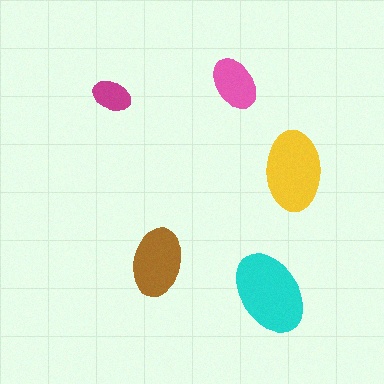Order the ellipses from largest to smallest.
the cyan one, the yellow one, the brown one, the pink one, the magenta one.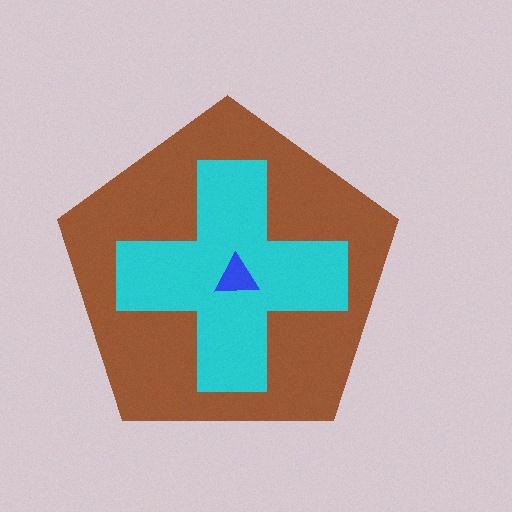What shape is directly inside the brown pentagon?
The cyan cross.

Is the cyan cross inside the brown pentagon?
Yes.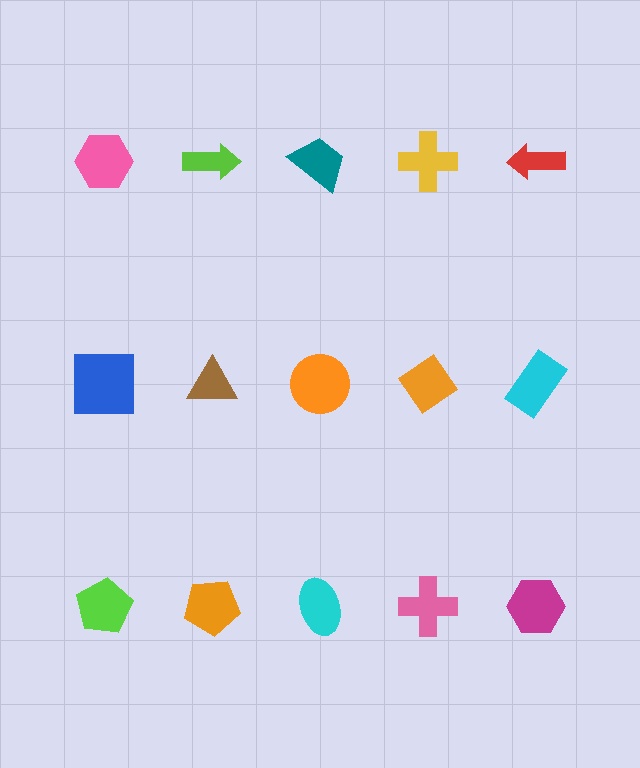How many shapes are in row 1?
5 shapes.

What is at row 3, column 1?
A lime pentagon.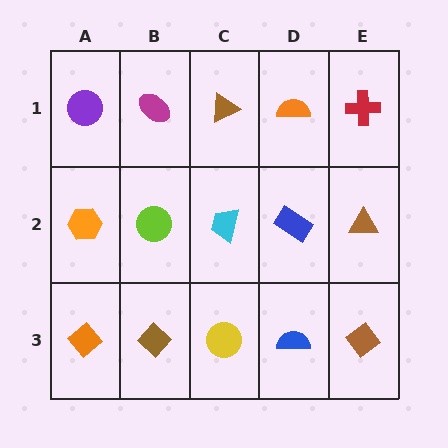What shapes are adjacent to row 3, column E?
A brown triangle (row 2, column E), a blue semicircle (row 3, column D).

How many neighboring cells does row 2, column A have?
3.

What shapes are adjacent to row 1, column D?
A blue rectangle (row 2, column D), a brown triangle (row 1, column C), a red cross (row 1, column E).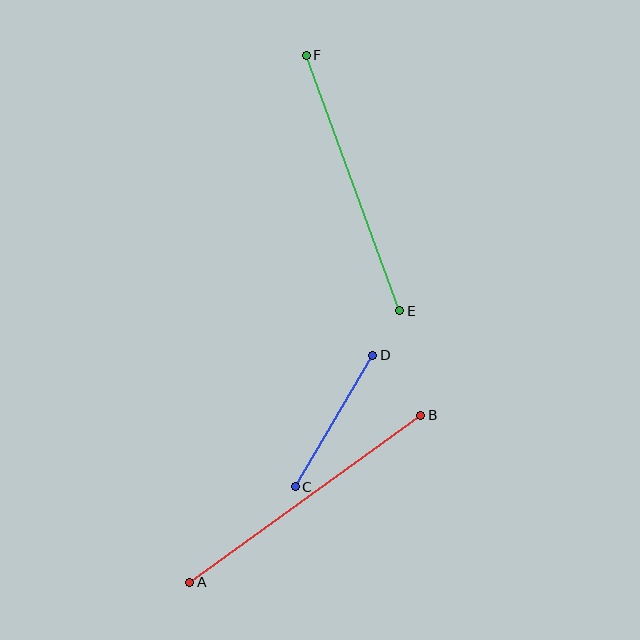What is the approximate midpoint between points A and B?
The midpoint is at approximately (305, 499) pixels.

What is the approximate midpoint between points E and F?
The midpoint is at approximately (353, 183) pixels.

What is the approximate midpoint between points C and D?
The midpoint is at approximately (334, 421) pixels.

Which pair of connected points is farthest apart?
Points A and B are farthest apart.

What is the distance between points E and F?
The distance is approximately 272 pixels.